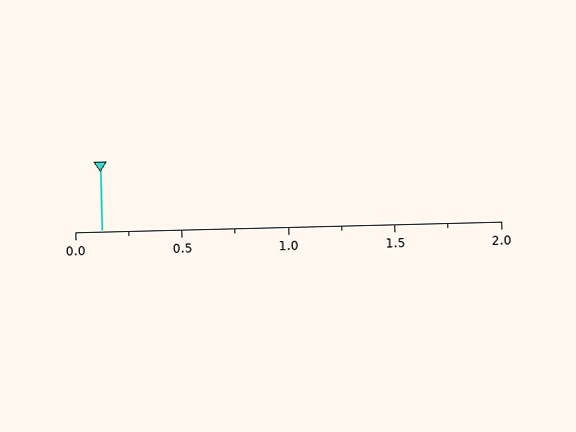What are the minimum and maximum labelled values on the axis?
The axis runs from 0.0 to 2.0.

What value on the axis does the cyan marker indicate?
The marker indicates approximately 0.12.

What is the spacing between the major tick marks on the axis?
The major ticks are spaced 0.5 apart.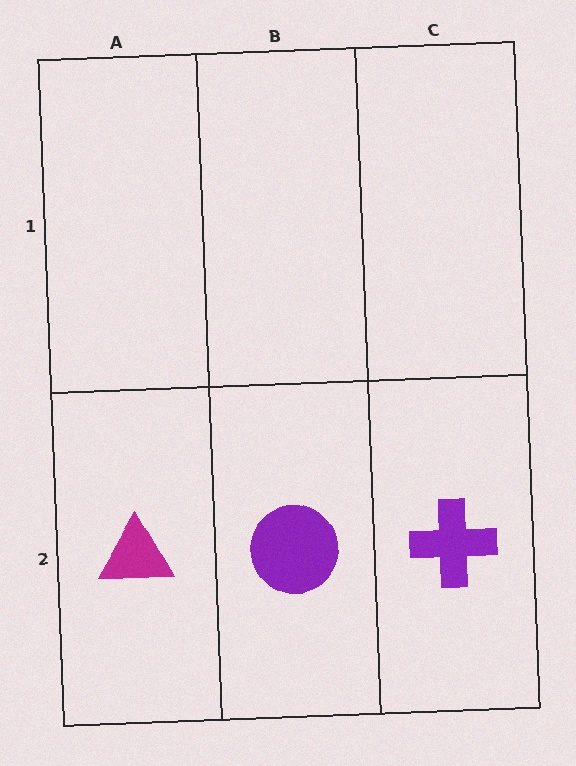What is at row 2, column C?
A purple cross.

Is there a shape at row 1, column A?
No, that cell is empty.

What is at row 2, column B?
A purple circle.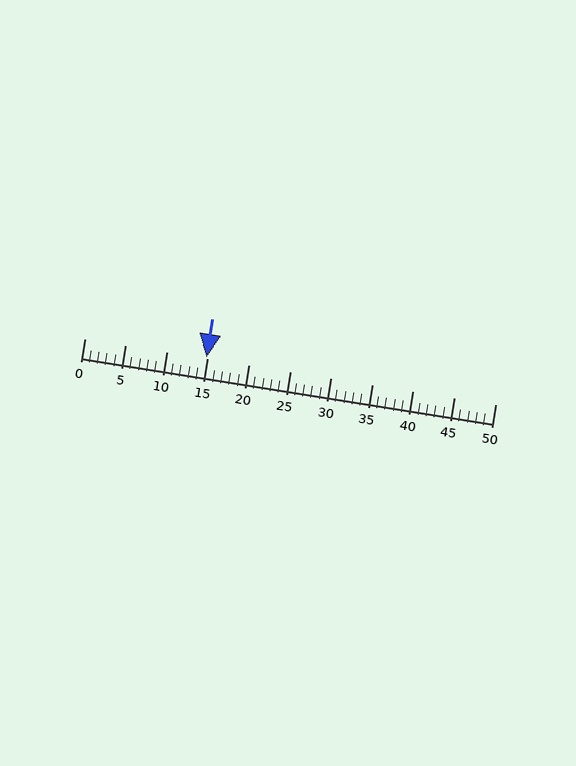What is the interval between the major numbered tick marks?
The major tick marks are spaced 5 units apart.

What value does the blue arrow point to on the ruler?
The blue arrow points to approximately 15.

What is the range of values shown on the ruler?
The ruler shows values from 0 to 50.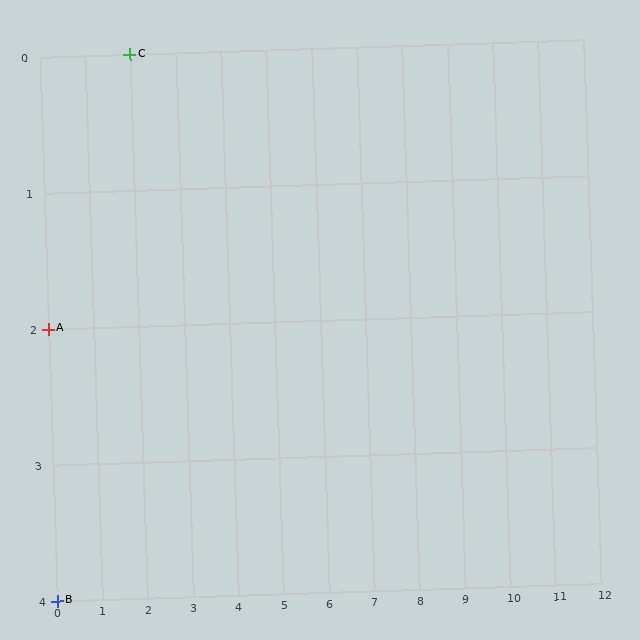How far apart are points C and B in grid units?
Points C and B are 2 columns and 4 rows apart (about 4.5 grid units diagonally).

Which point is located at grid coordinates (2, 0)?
Point C is at (2, 0).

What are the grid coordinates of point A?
Point A is at grid coordinates (0, 2).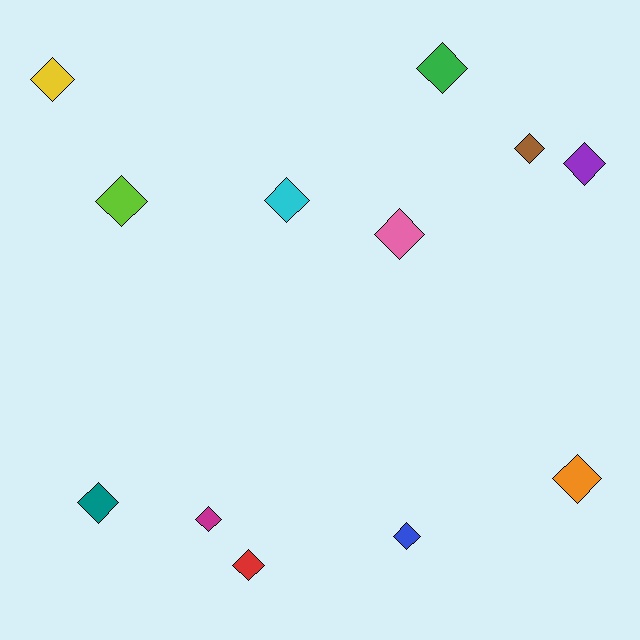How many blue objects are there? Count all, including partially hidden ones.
There is 1 blue object.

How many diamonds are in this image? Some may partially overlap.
There are 12 diamonds.